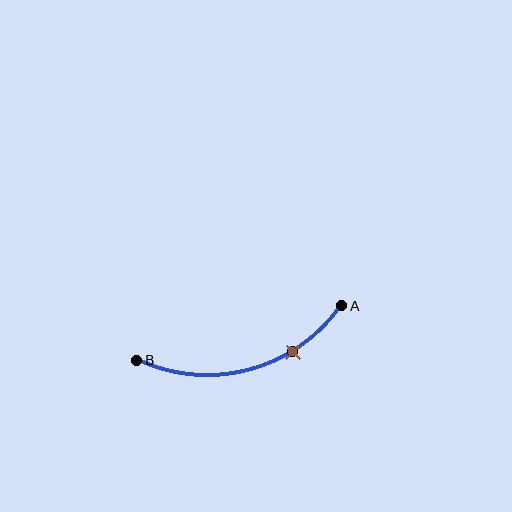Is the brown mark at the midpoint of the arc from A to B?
No. The brown mark lies on the arc but is closer to endpoint A. The arc midpoint would be at the point on the curve equidistant along the arc from both A and B.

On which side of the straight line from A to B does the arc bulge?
The arc bulges below the straight line connecting A and B.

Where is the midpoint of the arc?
The arc midpoint is the point on the curve farthest from the straight line joining A and B. It sits below that line.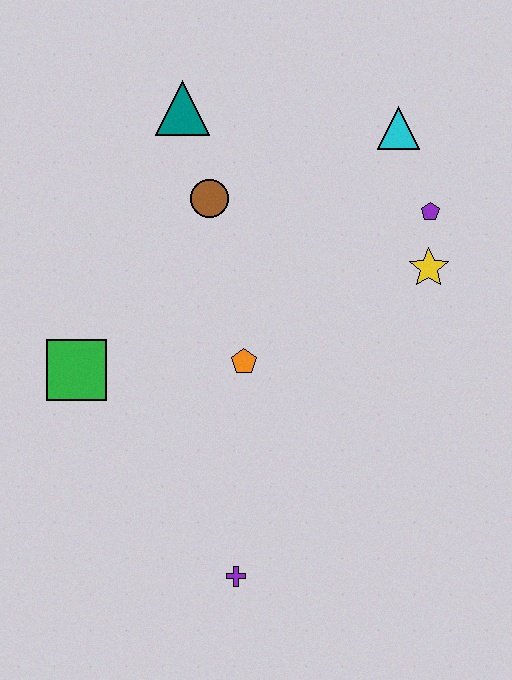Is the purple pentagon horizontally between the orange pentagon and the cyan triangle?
No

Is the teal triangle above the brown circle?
Yes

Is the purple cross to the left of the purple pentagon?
Yes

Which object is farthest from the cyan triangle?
The purple cross is farthest from the cyan triangle.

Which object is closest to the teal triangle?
The brown circle is closest to the teal triangle.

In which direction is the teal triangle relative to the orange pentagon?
The teal triangle is above the orange pentagon.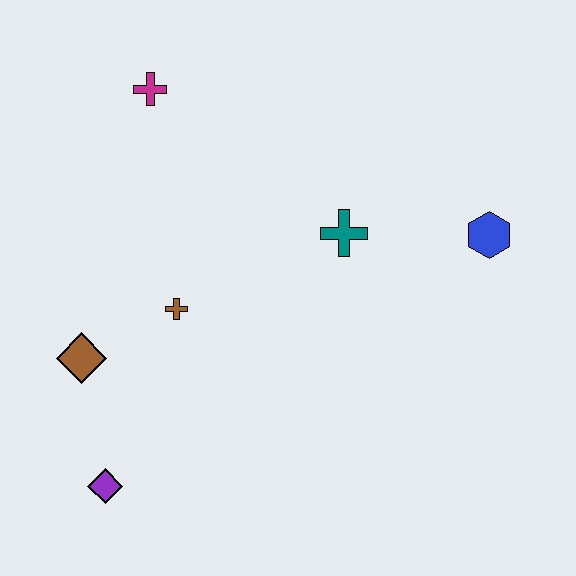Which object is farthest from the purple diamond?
The blue hexagon is farthest from the purple diamond.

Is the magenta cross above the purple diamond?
Yes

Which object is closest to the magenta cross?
The brown cross is closest to the magenta cross.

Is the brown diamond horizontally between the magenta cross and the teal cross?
No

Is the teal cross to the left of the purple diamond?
No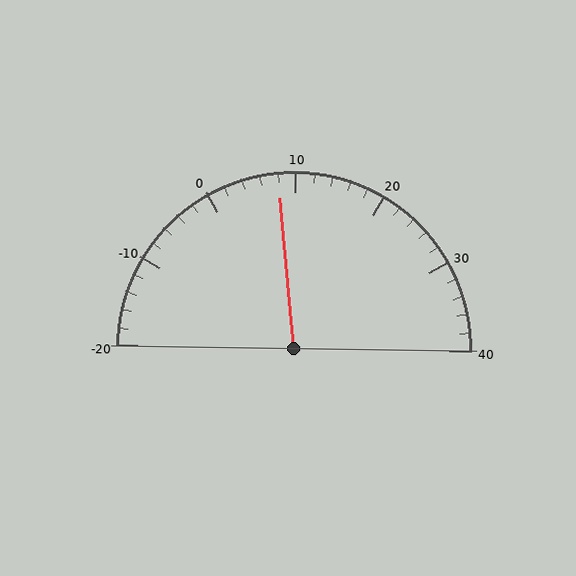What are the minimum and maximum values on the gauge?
The gauge ranges from -20 to 40.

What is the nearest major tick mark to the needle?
The nearest major tick mark is 10.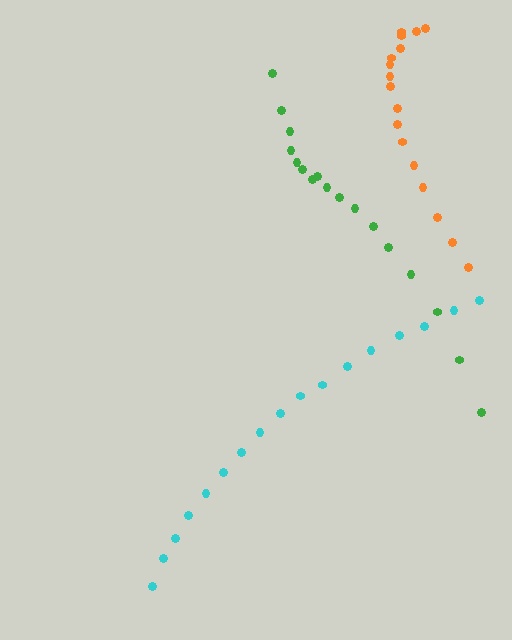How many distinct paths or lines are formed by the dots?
There are 3 distinct paths.